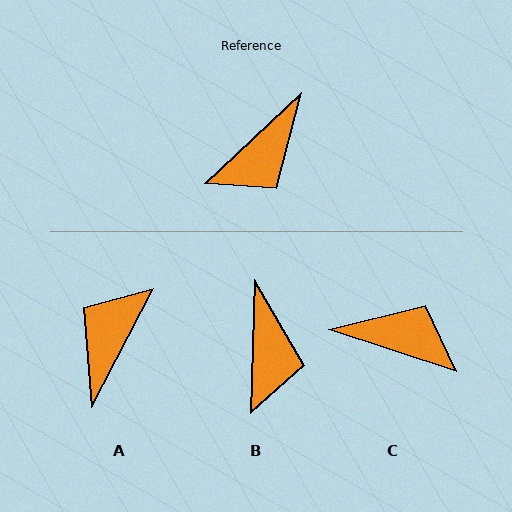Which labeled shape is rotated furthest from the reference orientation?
A, about 161 degrees away.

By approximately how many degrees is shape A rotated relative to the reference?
Approximately 161 degrees clockwise.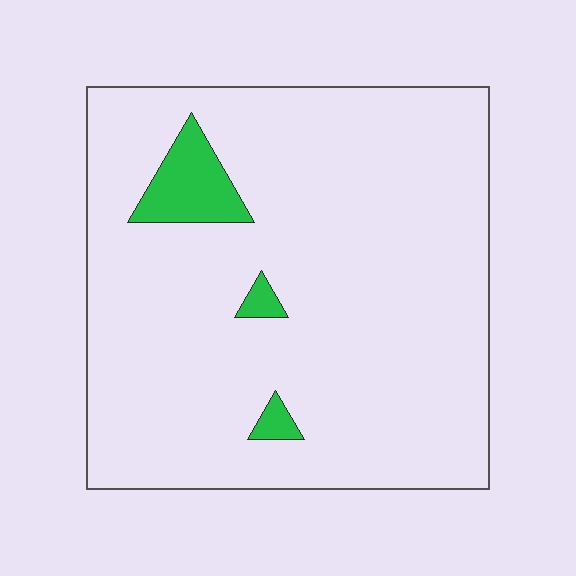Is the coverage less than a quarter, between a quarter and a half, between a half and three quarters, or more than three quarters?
Less than a quarter.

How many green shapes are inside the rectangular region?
3.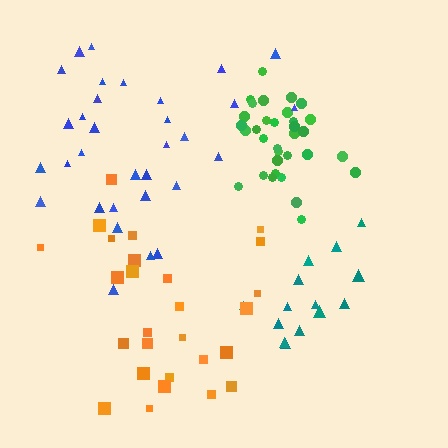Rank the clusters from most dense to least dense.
green, teal, blue, orange.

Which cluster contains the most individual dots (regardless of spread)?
Green (33).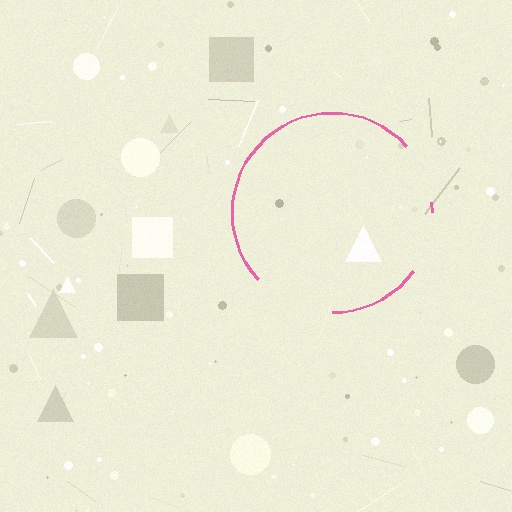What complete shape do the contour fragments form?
The contour fragments form a circle.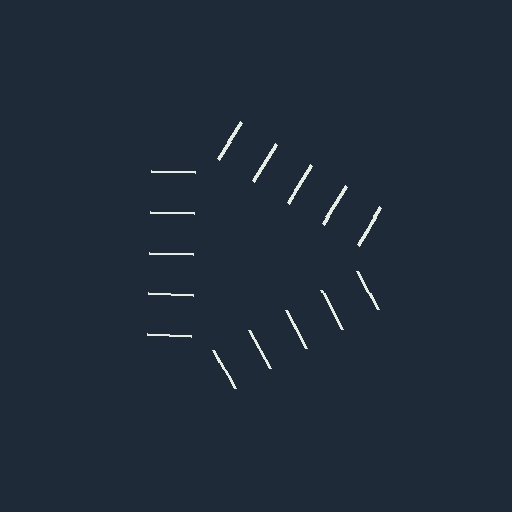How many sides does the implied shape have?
3 sides — the line-ends trace a triangle.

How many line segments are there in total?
15 — 5 along each of the 3 edges.